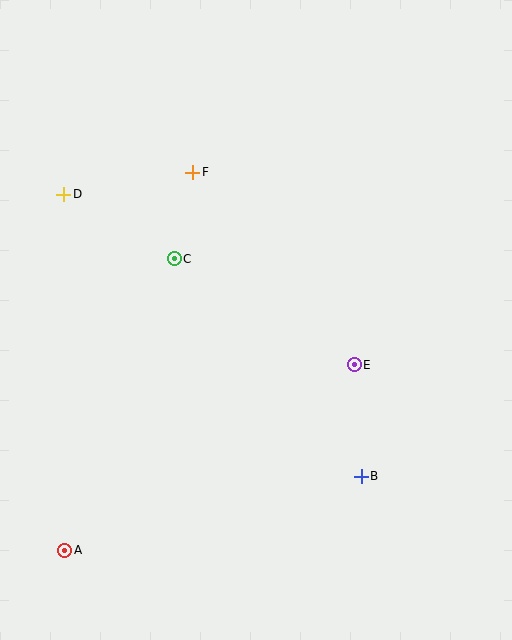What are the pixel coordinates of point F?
Point F is at (193, 172).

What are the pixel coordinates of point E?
Point E is at (354, 365).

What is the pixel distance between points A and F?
The distance between A and F is 399 pixels.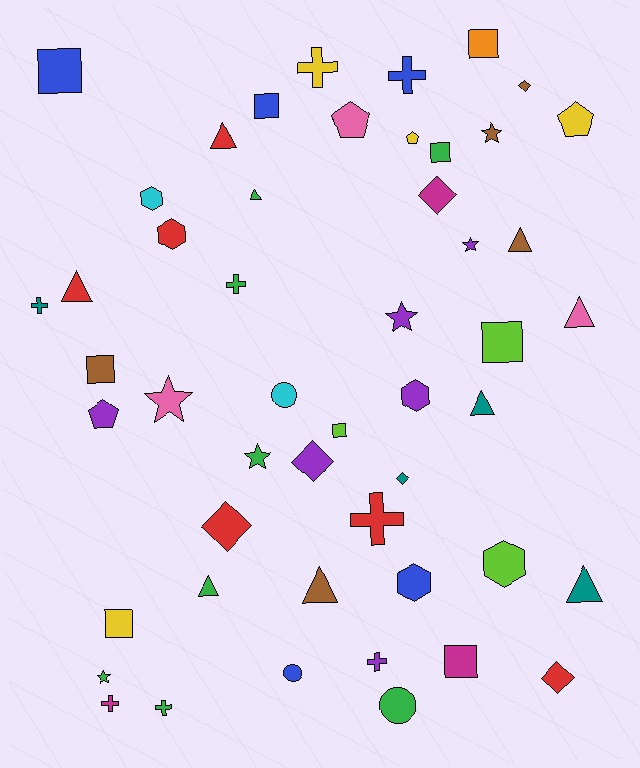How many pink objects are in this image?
There are 3 pink objects.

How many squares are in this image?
There are 9 squares.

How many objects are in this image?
There are 50 objects.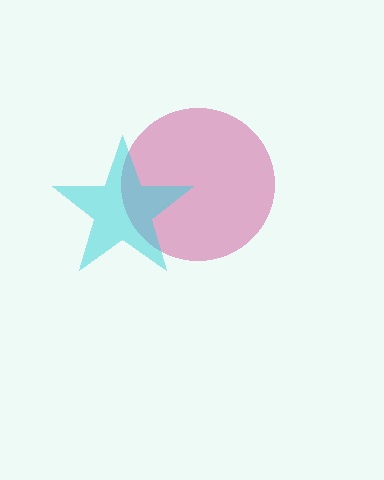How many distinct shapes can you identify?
There are 2 distinct shapes: a magenta circle, a cyan star.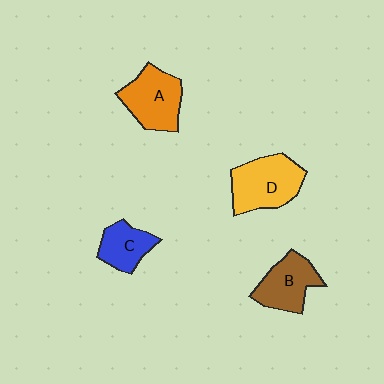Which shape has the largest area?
Shape D (yellow).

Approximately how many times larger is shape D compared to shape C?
Approximately 1.6 times.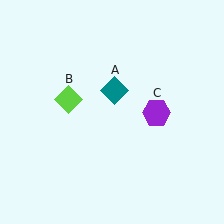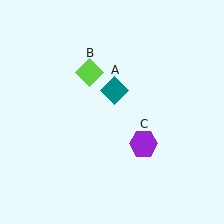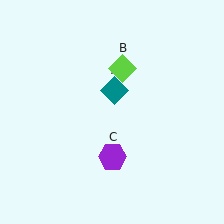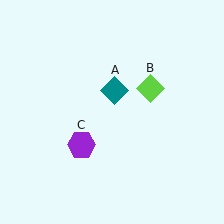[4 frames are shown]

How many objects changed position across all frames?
2 objects changed position: lime diamond (object B), purple hexagon (object C).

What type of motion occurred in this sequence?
The lime diamond (object B), purple hexagon (object C) rotated clockwise around the center of the scene.